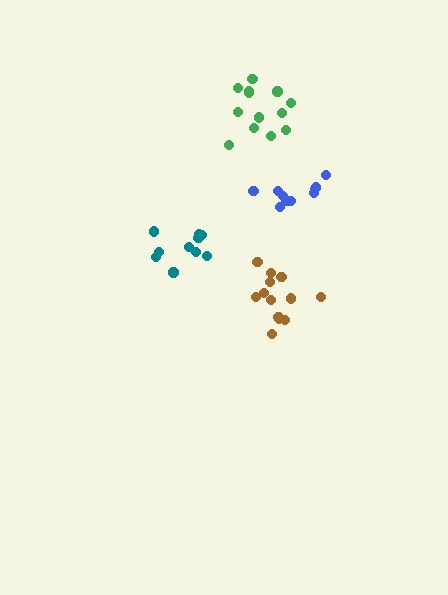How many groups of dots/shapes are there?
There are 4 groups.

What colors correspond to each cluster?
The clusters are colored: teal, blue, green, brown.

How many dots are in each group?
Group 1: 10 dots, Group 2: 10 dots, Group 3: 13 dots, Group 4: 13 dots (46 total).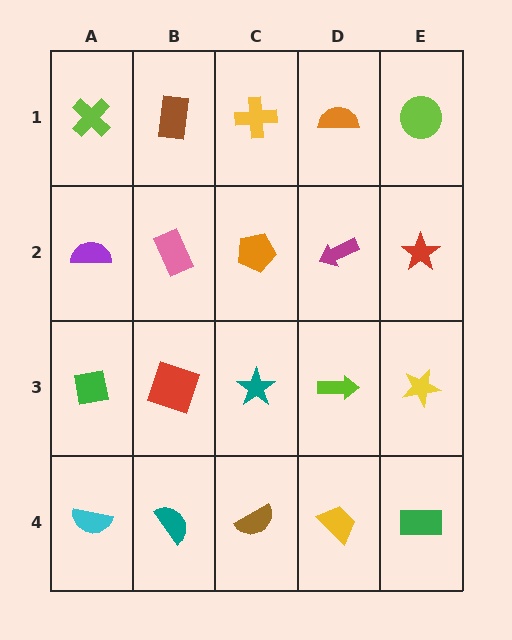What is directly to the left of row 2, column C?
A pink rectangle.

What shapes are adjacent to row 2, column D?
An orange semicircle (row 1, column D), a lime arrow (row 3, column D), an orange pentagon (row 2, column C), a red star (row 2, column E).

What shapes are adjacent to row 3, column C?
An orange pentagon (row 2, column C), a brown semicircle (row 4, column C), a red square (row 3, column B), a lime arrow (row 3, column D).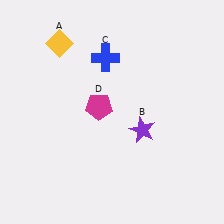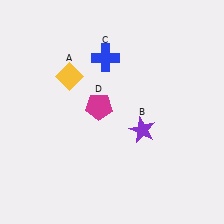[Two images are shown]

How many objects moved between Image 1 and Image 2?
1 object moved between the two images.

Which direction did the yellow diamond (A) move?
The yellow diamond (A) moved down.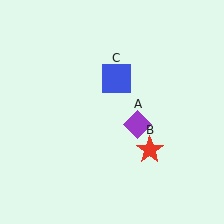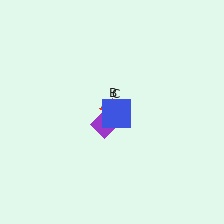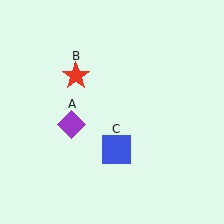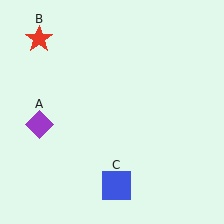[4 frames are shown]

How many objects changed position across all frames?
3 objects changed position: purple diamond (object A), red star (object B), blue square (object C).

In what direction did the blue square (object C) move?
The blue square (object C) moved down.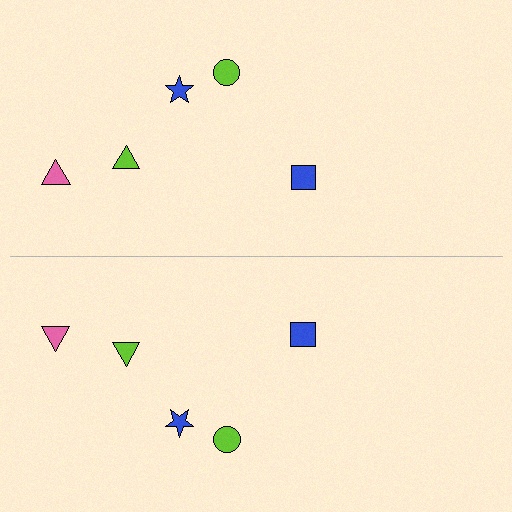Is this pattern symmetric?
Yes, this pattern has bilateral (reflection) symmetry.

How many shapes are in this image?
There are 10 shapes in this image.